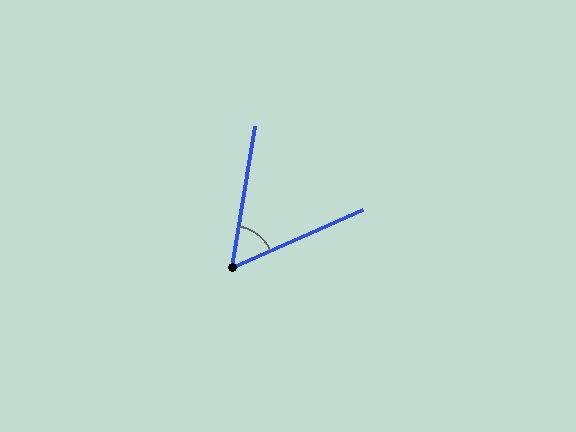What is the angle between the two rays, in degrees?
Approximately 57 degrees.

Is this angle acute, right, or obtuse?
It is acute.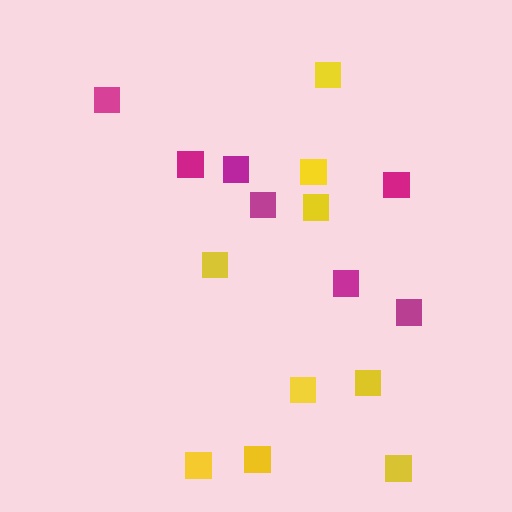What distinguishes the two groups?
There are 2 groups: one group of magenta squares (7) and one group of yellow squares (9).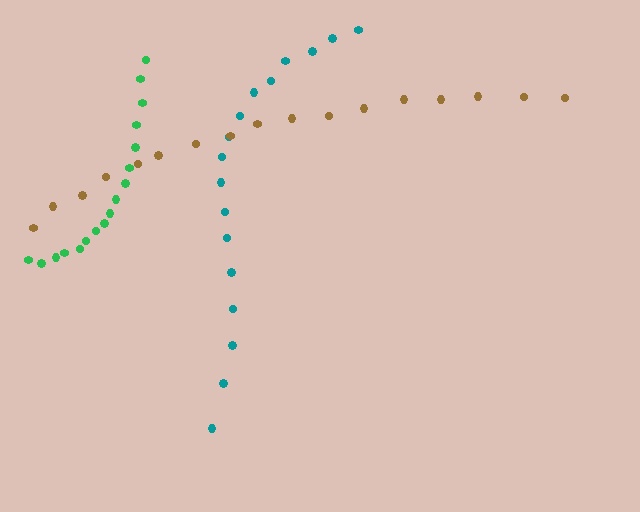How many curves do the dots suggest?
There are 3 distinct paths.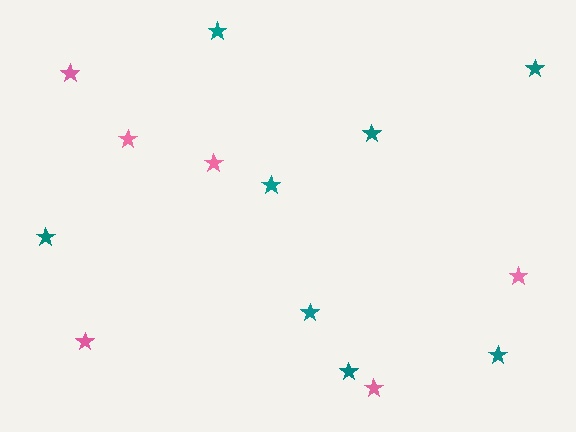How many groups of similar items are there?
There are 2 groups: one group of pink stars (6) and one group of teal stars (8).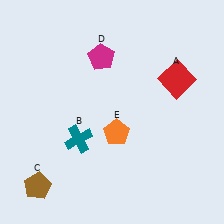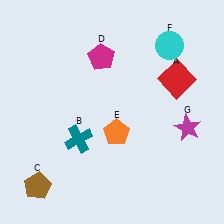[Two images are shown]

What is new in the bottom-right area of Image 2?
A magenta star (G) was added in the bottom-right area of Image 2.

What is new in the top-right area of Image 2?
A cyan circle (F) was added in the top-right area of Image 2.